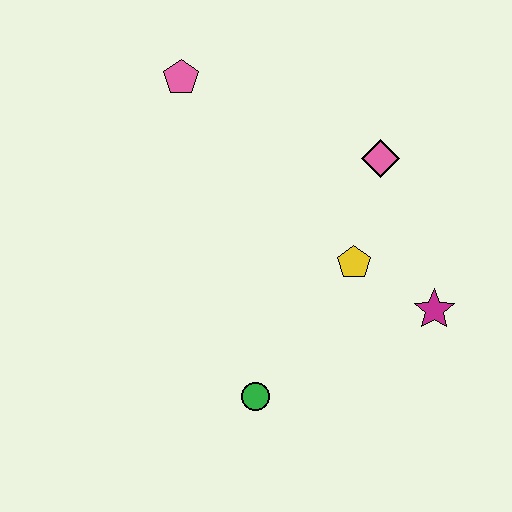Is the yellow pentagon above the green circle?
Yes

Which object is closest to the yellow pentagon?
The magenta star is closest to the yellow pentagon.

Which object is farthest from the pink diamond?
The green circle is farthest from the pink diamond.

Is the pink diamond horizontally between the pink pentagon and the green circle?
No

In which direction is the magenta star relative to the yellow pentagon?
The magenta star is to the right of the yellow pentagon.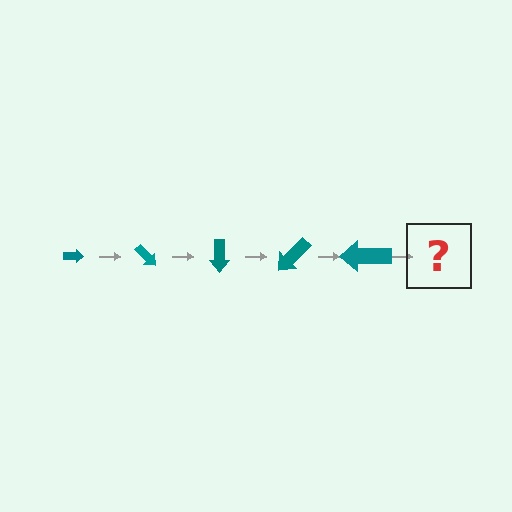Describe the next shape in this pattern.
It should be an arrow, larger than the previous one and rotated 225 degrees from the start.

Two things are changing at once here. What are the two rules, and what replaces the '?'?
The two rules are that the arrow grows larger each step and it rotates 45 degrees each step. The '?' should be an arrow, larger than the previous one and rotated 225 degrees from the start.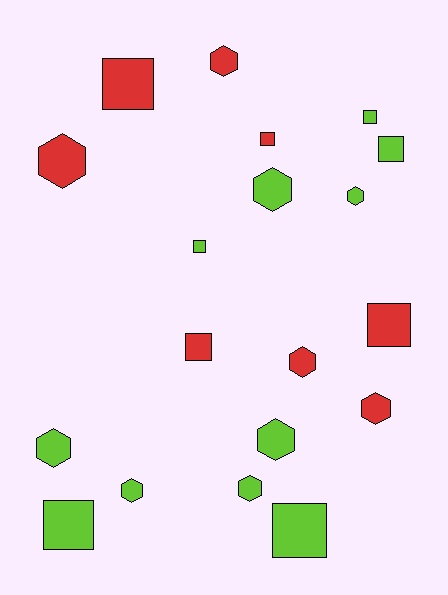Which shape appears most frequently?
Hexagon, with 10 objects.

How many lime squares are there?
There are 5 lime squares.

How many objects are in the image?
There are 19 objects.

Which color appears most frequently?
Lime, with 11 objects.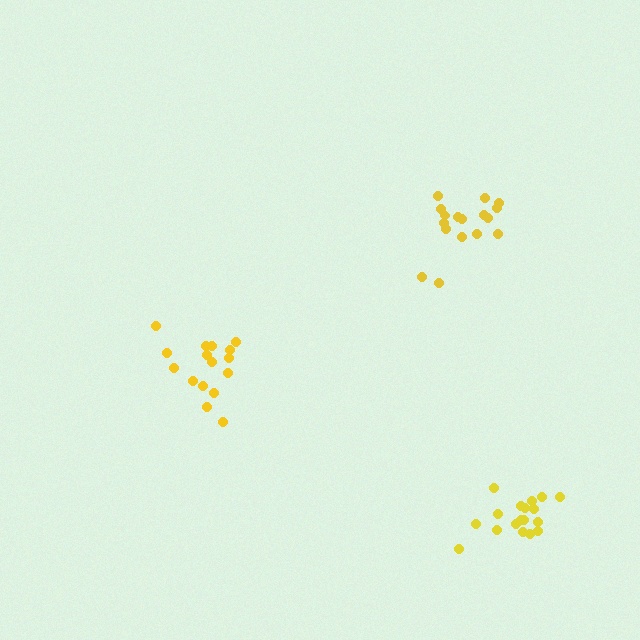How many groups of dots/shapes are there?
There are 3 groups.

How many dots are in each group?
Group 1: 17 dots, Group 2: 16 dots, Group 3: 18 dots (51 total).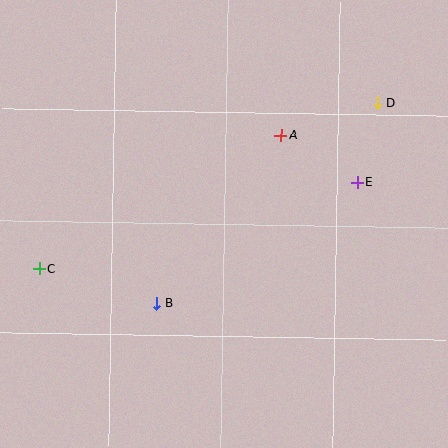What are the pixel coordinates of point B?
Point B is at (156, 303).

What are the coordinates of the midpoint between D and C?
The midpoint between D and C is at (209, 185).